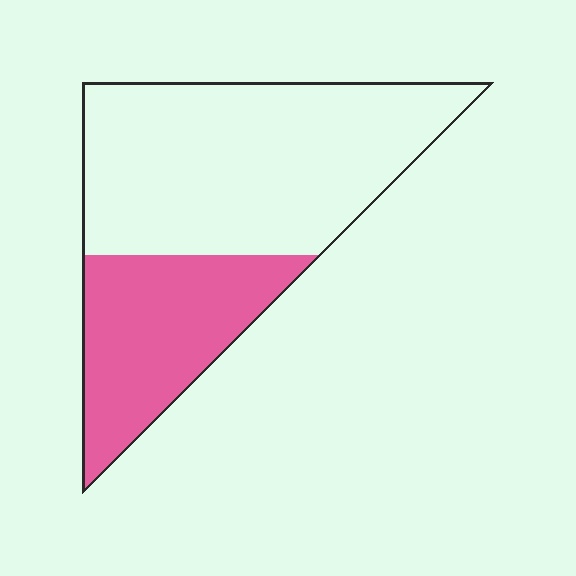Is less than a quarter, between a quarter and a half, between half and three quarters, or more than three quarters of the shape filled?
Between a quarter and a half.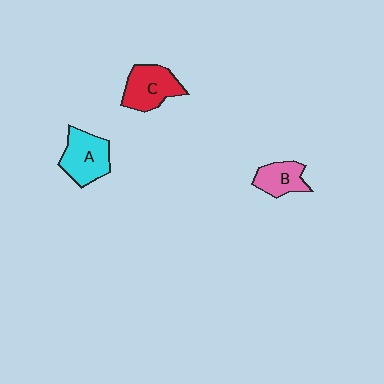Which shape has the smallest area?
Shape B (pink).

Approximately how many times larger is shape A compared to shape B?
Approximately 1.4 times.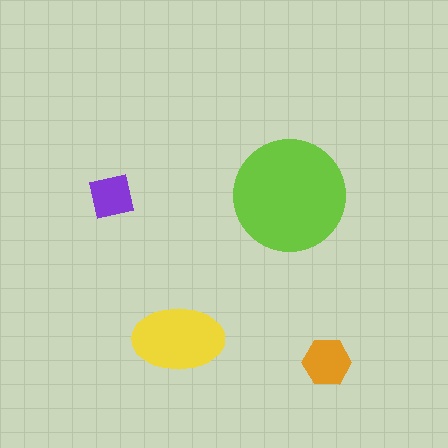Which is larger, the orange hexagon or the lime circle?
The lime circle.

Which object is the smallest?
The purple square.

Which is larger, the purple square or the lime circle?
The lime circle.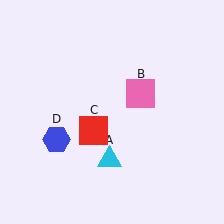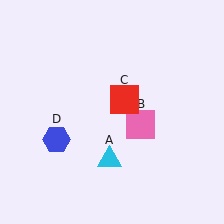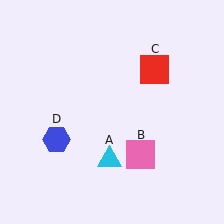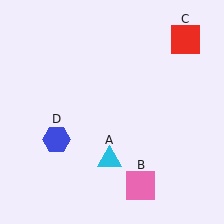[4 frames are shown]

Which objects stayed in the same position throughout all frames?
Cyan triangle (object A) and blue hexagon (object D) remained stationary.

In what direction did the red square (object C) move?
The red square (object C) moved up and to the right.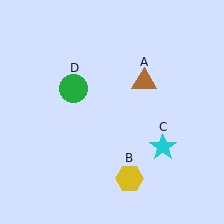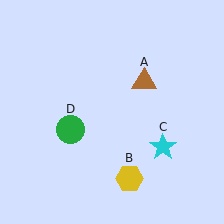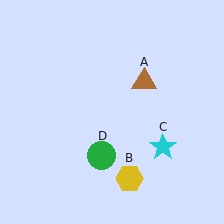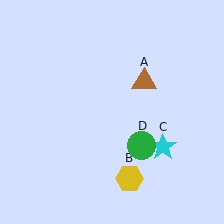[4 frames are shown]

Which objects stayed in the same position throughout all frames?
Brown triangle (object A) and yellow hexagon (object B) and cyan star (object C) remained stationary.